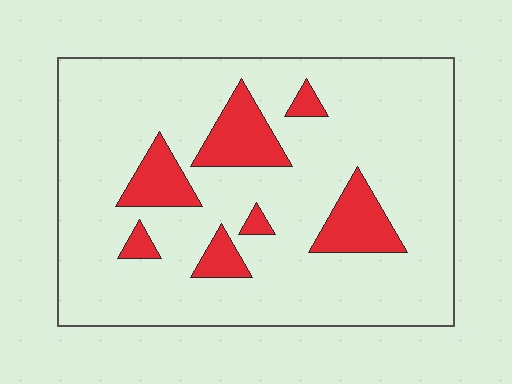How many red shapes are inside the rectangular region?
7.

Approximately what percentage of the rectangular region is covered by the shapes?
Approximately 15%.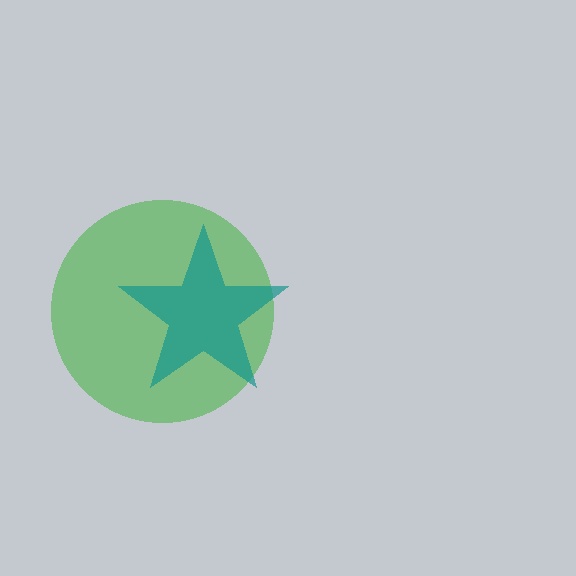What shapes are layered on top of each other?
The layered shapes are: a green circle, a teal star.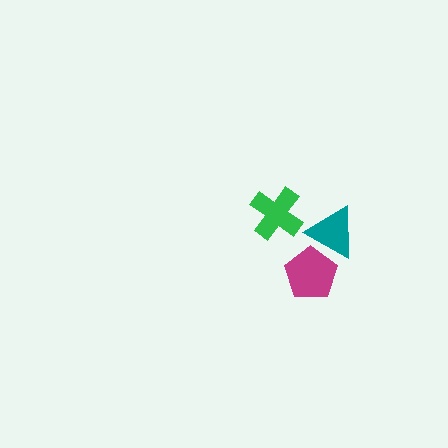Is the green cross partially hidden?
No, no other shape covers it.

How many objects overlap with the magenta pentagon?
1 object overlaps with the magenta pentagon.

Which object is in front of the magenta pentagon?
The teal triangle is in front of the magenta pentagon.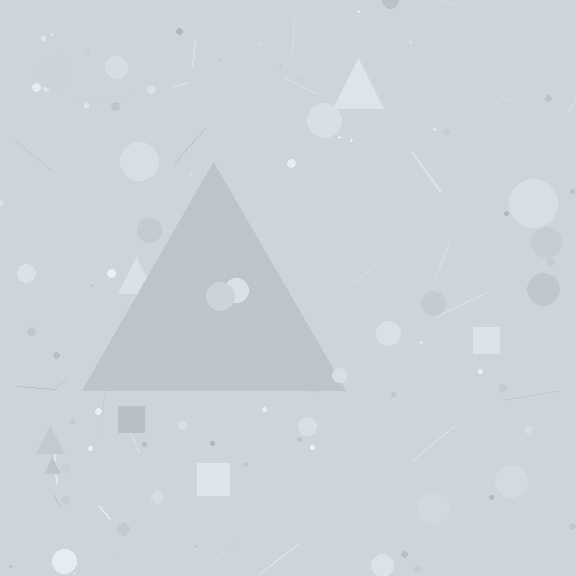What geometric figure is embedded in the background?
A triangle is embedded in the background.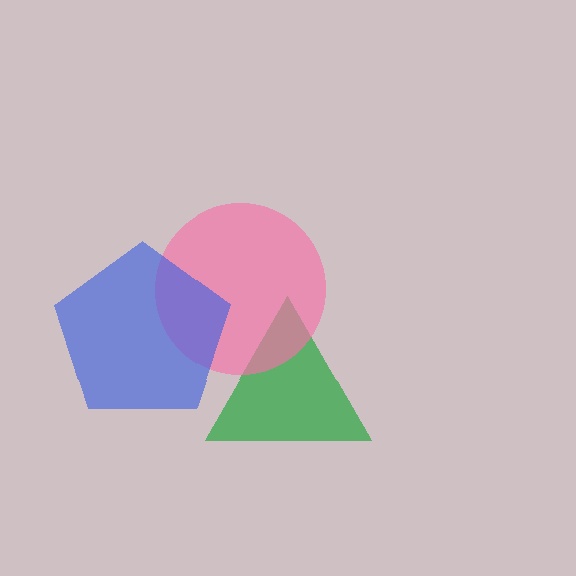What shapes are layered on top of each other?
The layered shapes are: a green triangle, a pink circle, a blue pentagon.